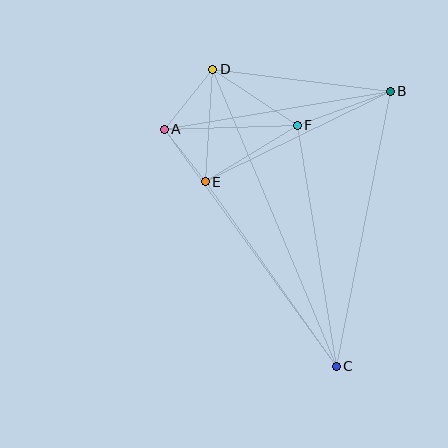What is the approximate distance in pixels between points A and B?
The distance between A and B is approximately 229 pixels.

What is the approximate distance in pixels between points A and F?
The distance between A and F is approximately 133 pixels.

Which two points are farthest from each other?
Points C and D are farthest from each other.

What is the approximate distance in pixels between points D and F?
The distance between D and F is approximately 101 pixels.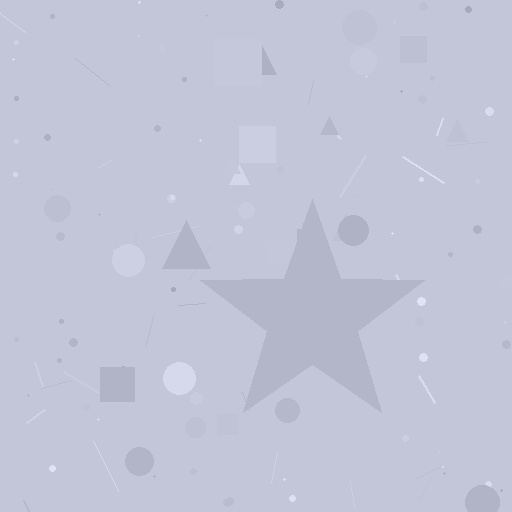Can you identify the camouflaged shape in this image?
The camouflaged shape is a star.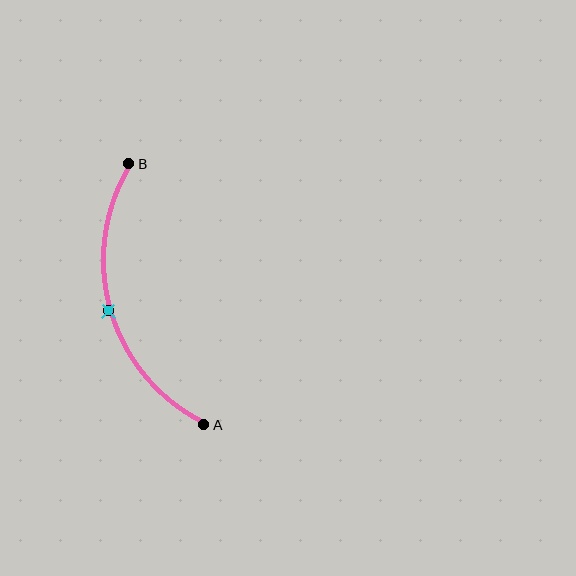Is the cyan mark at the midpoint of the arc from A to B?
Yes. The cyan mark lies on the arc at equal arc-length from both A and B — it is the arc midpoint.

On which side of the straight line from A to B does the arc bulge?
The arc bulges to the left of the straight line connecting A and B.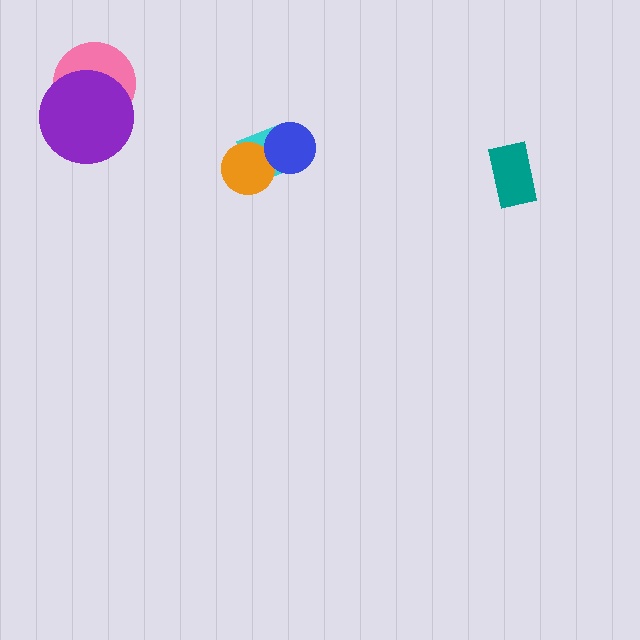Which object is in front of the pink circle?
The purple circle is in front of the pink circle.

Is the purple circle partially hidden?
No, no other shape covers it.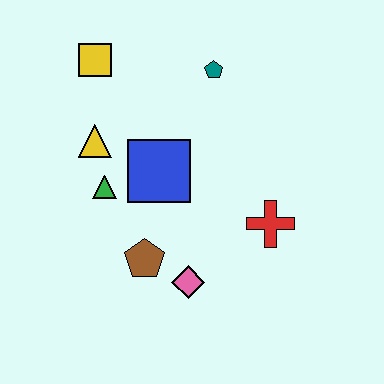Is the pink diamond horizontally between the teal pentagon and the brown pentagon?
Yes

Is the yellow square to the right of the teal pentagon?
No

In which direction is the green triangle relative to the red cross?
The green triangle is to the left of the red cross.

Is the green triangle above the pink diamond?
Yes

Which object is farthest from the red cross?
The yellow square is farthest from the red cross.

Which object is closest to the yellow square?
The yellow triangle is closest to the yellow square.